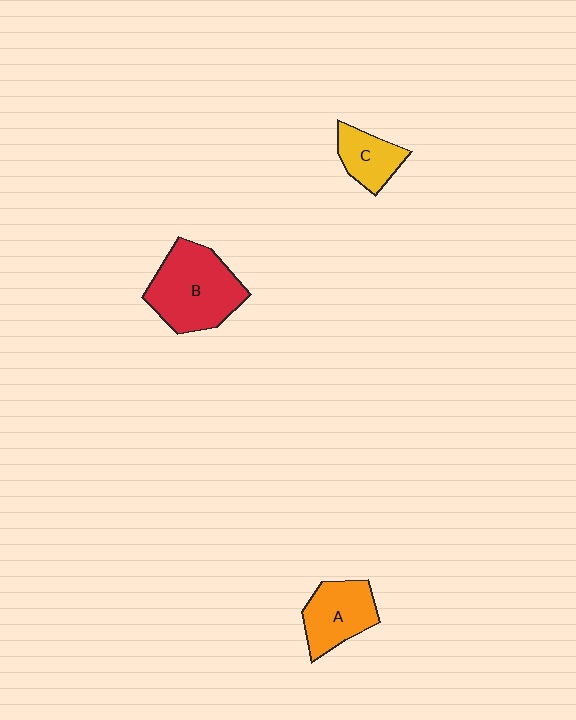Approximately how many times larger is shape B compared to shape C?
Approximately 2.1 times.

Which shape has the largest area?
Shape B (red).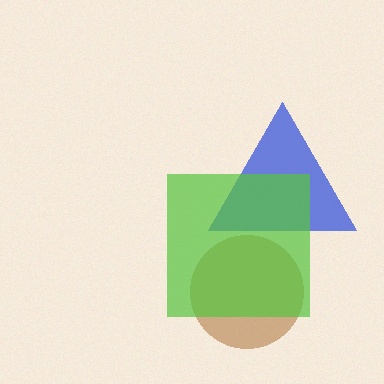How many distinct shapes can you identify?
There are 3 distinct shapes: a blue triangle, a brown circle, a lime square.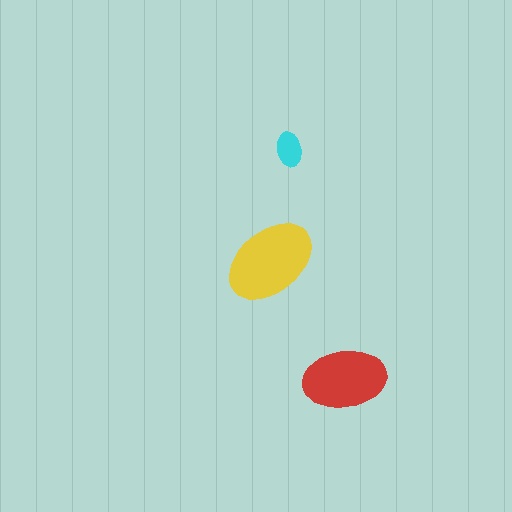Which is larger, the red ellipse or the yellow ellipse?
The yellow one.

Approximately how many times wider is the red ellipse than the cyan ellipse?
About 2.5 times wider.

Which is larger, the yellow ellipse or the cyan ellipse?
The yellow one.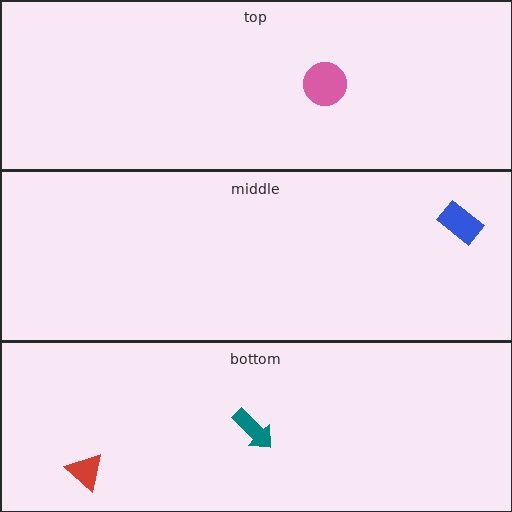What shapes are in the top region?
The pink circle.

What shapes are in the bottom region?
The teal arrow, the red triangle.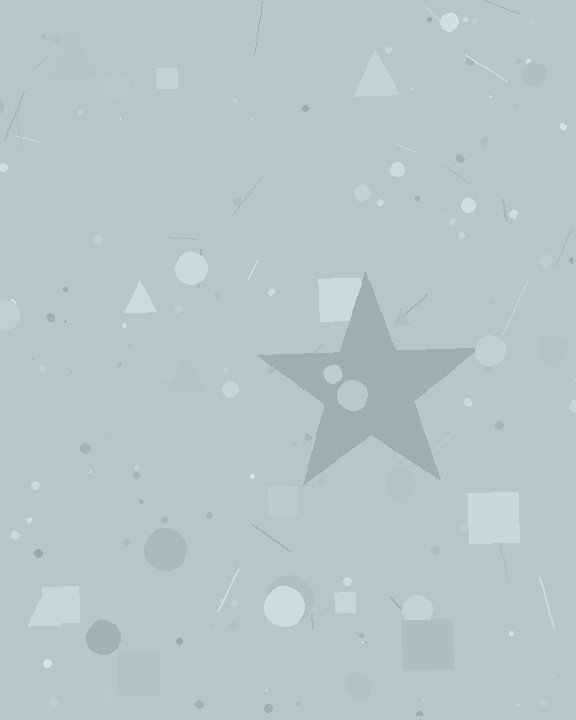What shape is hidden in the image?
A star is hidden in the image.